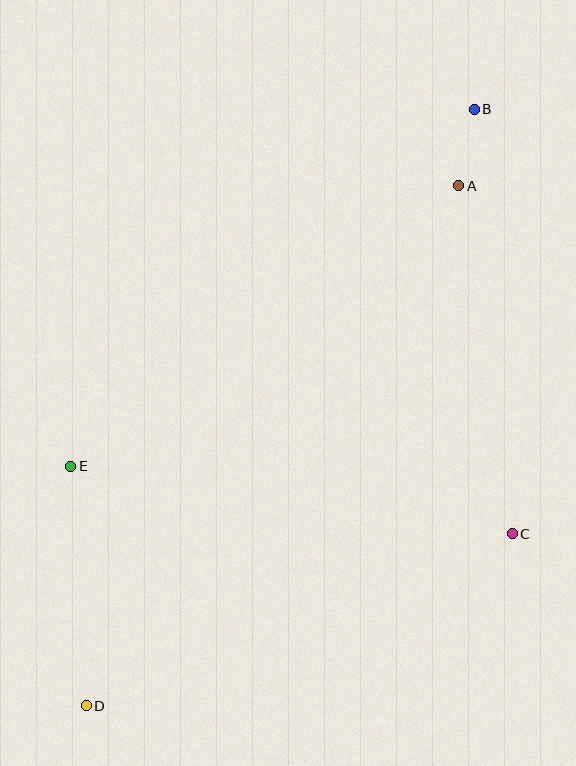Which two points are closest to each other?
Points A and B are closest to each other.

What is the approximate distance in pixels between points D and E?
The distance between D and E is approximately 240 pixels.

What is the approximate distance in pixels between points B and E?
The distance between B and E is approximately 539 pixels.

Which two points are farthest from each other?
Points B and D are farthest from each other.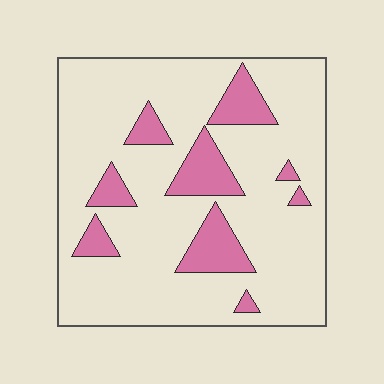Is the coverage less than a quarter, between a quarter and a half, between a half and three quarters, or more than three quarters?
Less than a quarter.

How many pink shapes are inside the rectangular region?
9.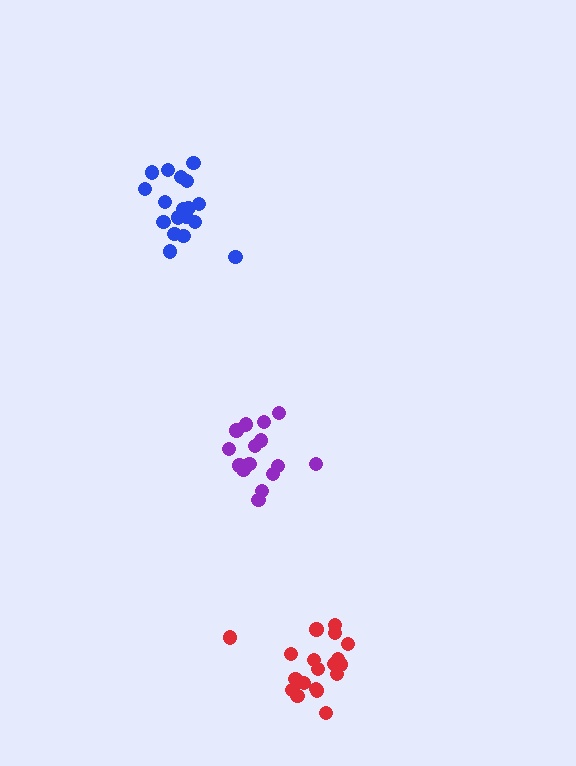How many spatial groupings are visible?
There are 3 spatial groupings.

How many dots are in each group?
Group 1: 16 dots, Group 2: 18 dots, Group 3: 19 dots (53 total).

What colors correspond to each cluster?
The clusters are colored: purple, blue, red.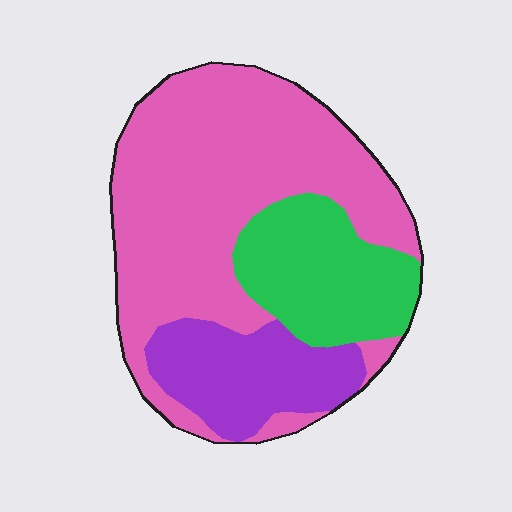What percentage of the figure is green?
Green covers 22% of the figure.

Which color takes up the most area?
Pink, at roughly 60%.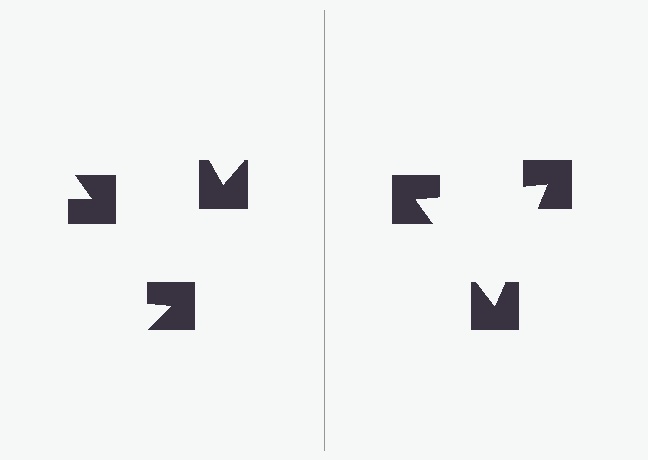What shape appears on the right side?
An illusory triangle.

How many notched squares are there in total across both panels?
6 — 3 on each side.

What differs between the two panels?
The notched squares are positioned identically on both sides; only the wedge orientations differ. On the right they align to a triangle; on the left they are misaligned.